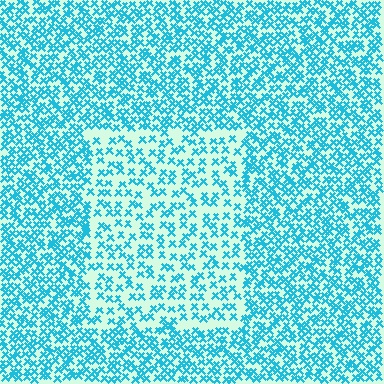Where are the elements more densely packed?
The elements are more densely packed outside the rectangle boundary.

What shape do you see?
I see a rectangle.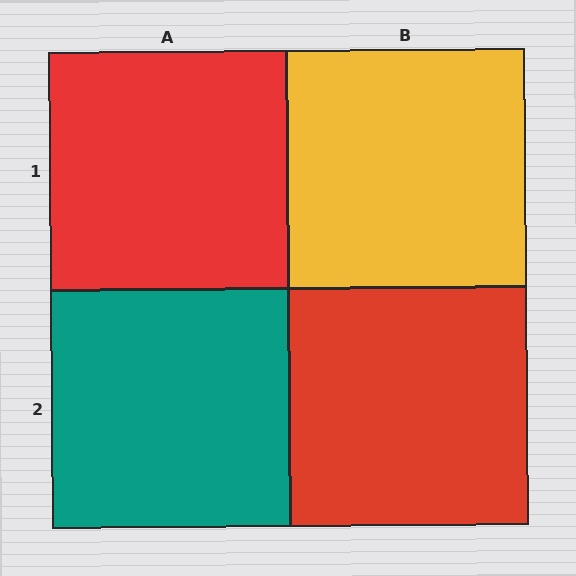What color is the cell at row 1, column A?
Red.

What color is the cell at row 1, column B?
Yellow.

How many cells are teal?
1 cell is teal.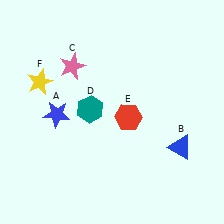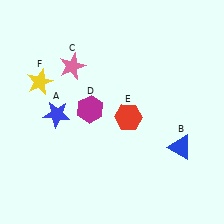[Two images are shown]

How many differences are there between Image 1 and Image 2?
There is 1 difference between the two images.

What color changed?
The hexagon (D) changed from teal in Image 1 to magenta in Image 2.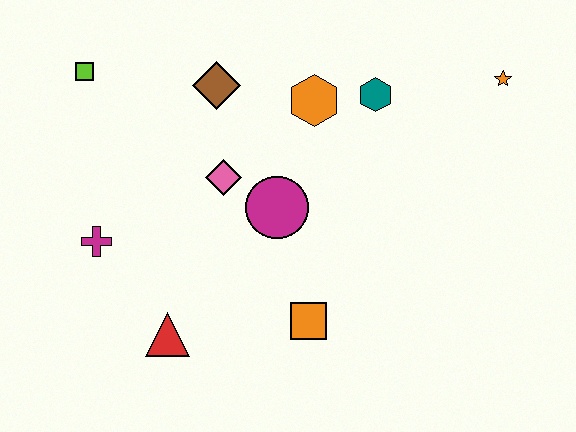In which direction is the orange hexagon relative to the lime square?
The orange hexagon is to the right of the lime square.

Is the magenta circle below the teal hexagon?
Yes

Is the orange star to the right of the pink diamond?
Yes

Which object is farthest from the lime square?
The orange star is farthest from the lime square.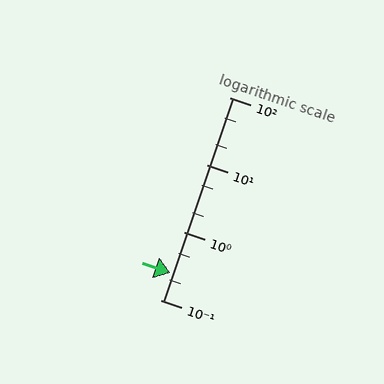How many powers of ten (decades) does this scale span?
The scale spans 3 decades, from 0.1 to 100.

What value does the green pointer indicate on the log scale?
The pointer indicates approximately 0.25.